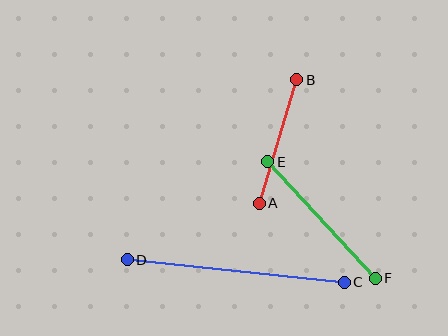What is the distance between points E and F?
The distance is approximately 158 pixels.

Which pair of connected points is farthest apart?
Points C and D are farthest apart.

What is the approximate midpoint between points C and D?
The midpoint is at approximately (236, 271) pixels.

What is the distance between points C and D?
The distance is approximately 218 pixels.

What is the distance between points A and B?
The distance is approximately 129 pixels.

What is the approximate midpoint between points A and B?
The midpoint is at approximately (278, 142) pixels.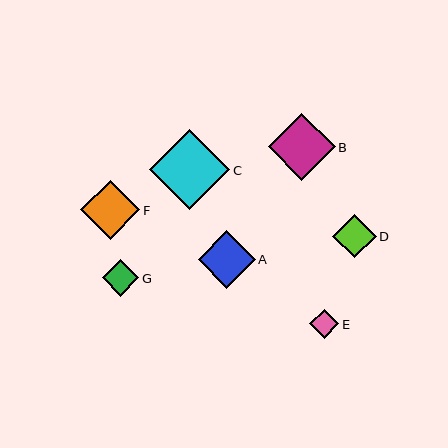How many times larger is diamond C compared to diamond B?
Diamond C is approximately 1.2 times the size of diamond B.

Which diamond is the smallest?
Diamond E is the smallest with a size of approximately 29 pixels.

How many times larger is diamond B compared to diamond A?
Diamond B is approximately 1.2 times the size of diamond A.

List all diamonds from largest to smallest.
From largest to smallest: C, B, F, A, D, G, E.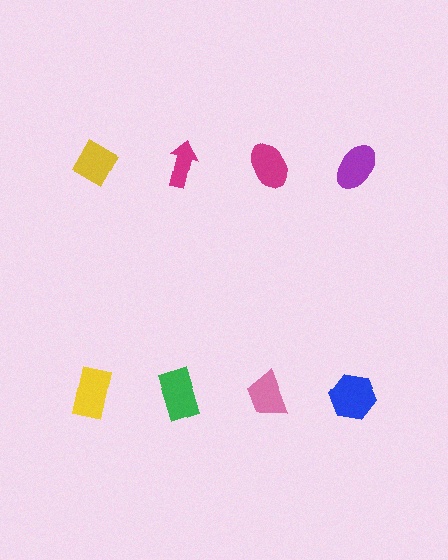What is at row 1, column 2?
A magenta arrow.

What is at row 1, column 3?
A magenta ellipse.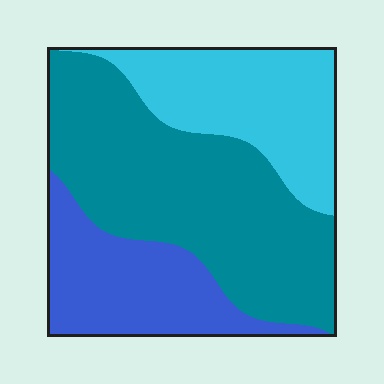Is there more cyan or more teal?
Teal.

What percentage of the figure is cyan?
Cyan covers around 25% of the figure.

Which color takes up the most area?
Teal, at roughly 50%.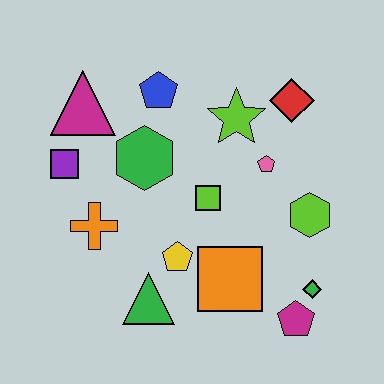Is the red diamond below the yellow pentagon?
No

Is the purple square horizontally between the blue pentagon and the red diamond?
No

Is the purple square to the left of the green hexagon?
Yes